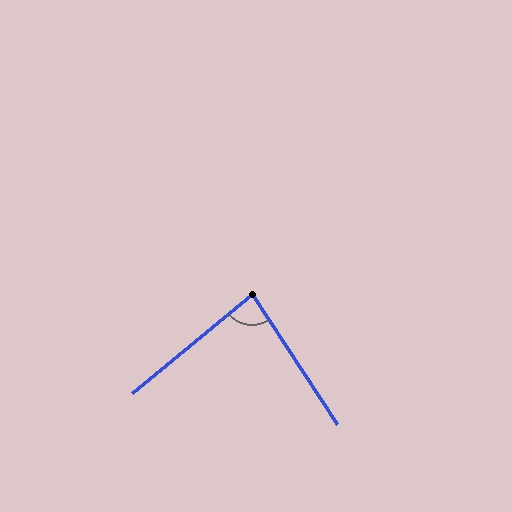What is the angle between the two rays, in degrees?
Approximately 84 degrees.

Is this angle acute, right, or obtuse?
It is acute.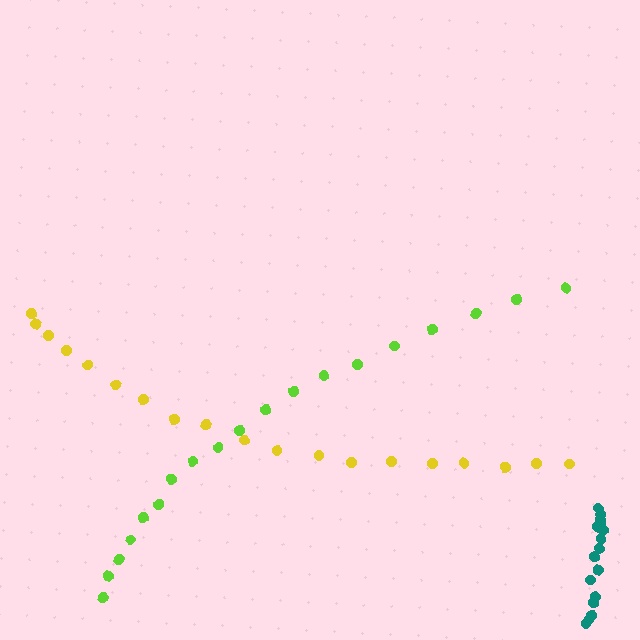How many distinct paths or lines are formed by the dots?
There are 3 distinct paths.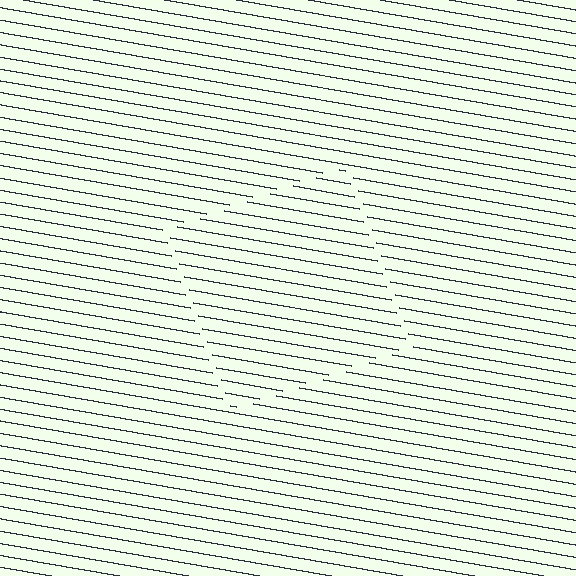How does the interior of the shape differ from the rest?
The interior of the shape contains the same grating, shifted by half a period — the contour is defined by the phase discontinuity where line-ends from the inner and outer gratings abut.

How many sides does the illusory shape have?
4 sides — the line-ends trace a square.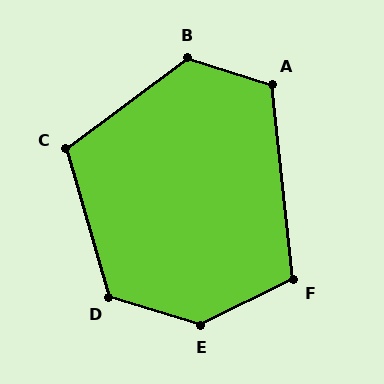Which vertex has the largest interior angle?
E, at approximately 136 degrees.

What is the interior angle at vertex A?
Approximately 114 degrees (obtuse).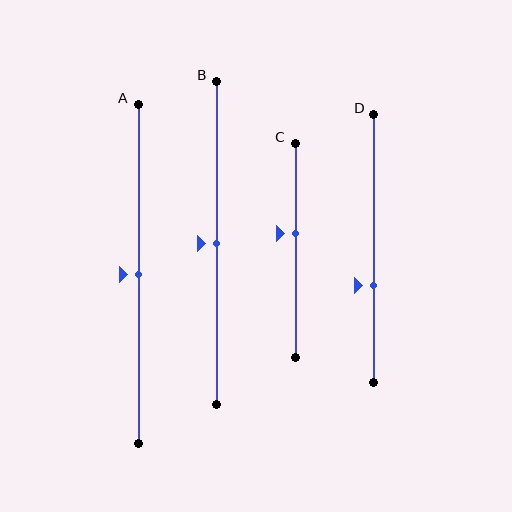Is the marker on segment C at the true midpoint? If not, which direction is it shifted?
No, the marker on segment C is shifted upward by about 8% of the segment length.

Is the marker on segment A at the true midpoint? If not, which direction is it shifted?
Yes, the marker on segment A is at the true midpoint.